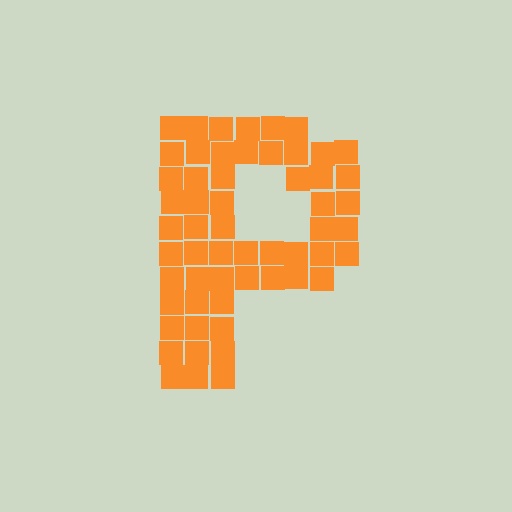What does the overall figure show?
The overall figure shows the letter P.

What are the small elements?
The small elements are squares.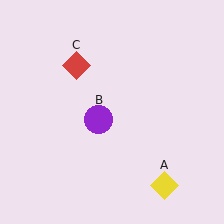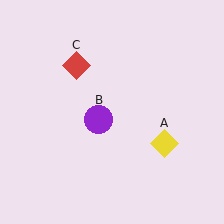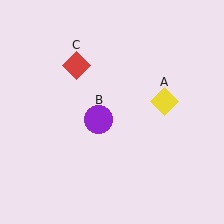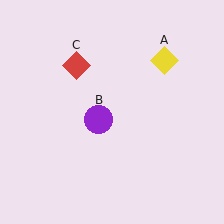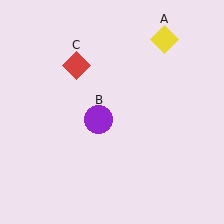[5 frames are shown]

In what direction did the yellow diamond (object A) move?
The yellow diamond (object A) moved up.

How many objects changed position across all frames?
1 object changed position: yellow diamond (object A).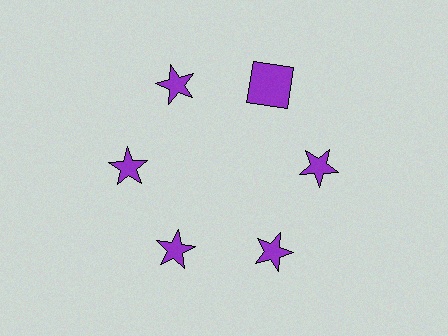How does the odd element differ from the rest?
It has a different shape: square instead of star.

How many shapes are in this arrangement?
There are 6 shapes arranged in a ring pattern.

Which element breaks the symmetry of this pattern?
The purple square at roughly the 1 o'clock position breaks the symmetry. All other shapes are purple stars.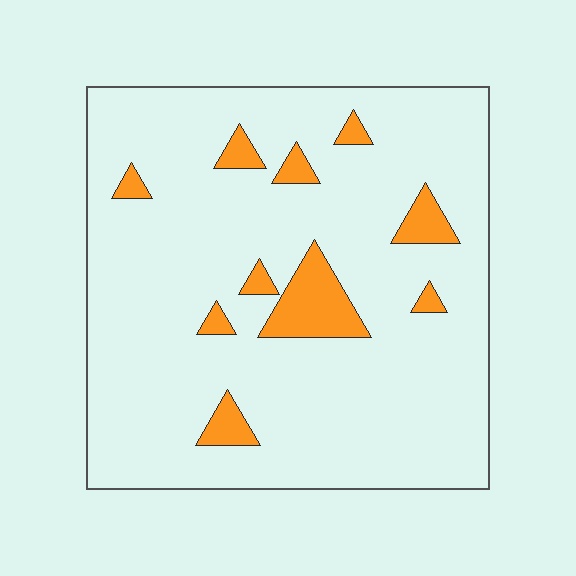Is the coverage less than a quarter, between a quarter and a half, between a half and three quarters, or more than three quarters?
Less than a quarter.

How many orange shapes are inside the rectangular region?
10.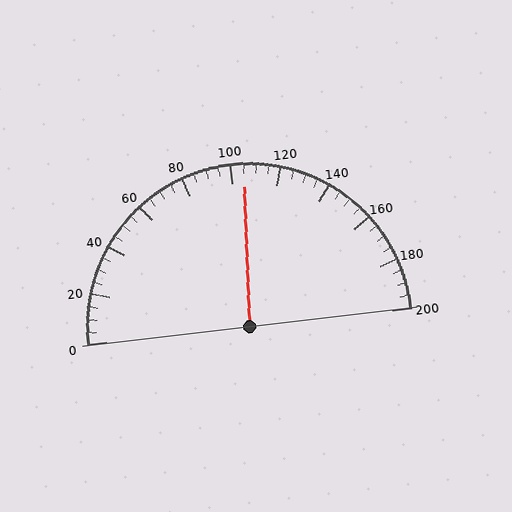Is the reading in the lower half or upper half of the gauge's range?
The reading is in the upper half of the range (0 to 200).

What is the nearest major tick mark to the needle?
The nearest major tick mark is 100.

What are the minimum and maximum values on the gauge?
The gauge ranges from 0 to 200.